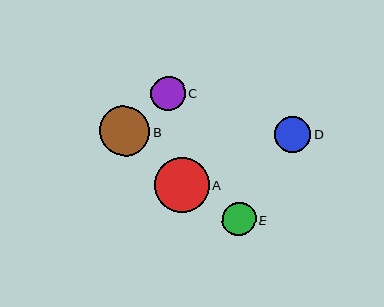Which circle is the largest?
Circle A is the largest with a size of approximately 55 pixels.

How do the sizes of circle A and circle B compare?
Circle A and circle B are approximately the same size.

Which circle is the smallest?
Circle E is the smallest with a size of approximately 33 pixels.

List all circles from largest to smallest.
From largest to smallest: A, B, D, C, E.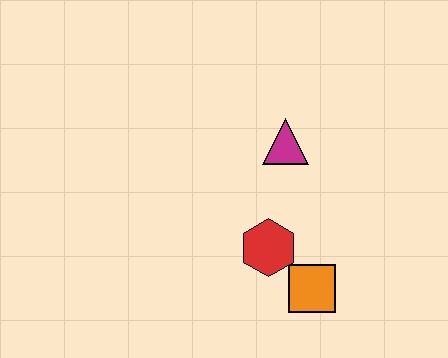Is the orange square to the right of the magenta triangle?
Yes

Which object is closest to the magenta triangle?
The red hexagon is closest to the magenta triangle.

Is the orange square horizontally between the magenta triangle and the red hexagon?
No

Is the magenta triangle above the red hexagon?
Yes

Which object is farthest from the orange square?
The magenta triangle is farthest from the orange square.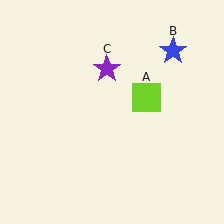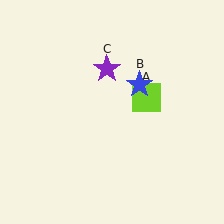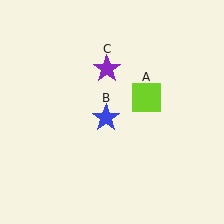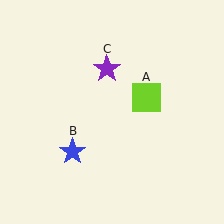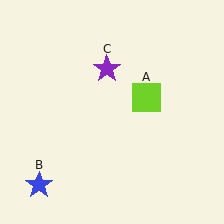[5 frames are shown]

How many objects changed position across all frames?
1 object changed position: blue star (object B).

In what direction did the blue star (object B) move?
The blue star (object B) moved down and to the left.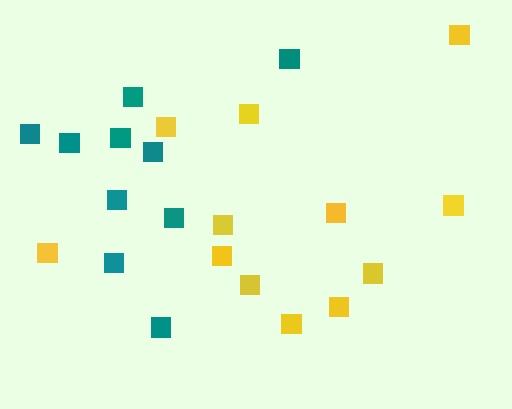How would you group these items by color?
There are 2 groups: one group of yellow squares (12) and one group of teal squares (10).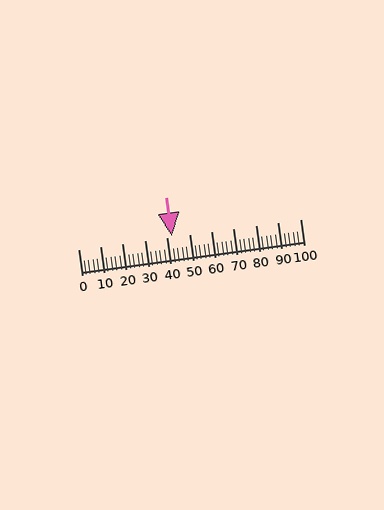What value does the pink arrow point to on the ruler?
The pink arrow points to approximately 42.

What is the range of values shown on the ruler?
The ruler shows values from 0 to 100.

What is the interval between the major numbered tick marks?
The major tick marks are spaced 10 units apart.